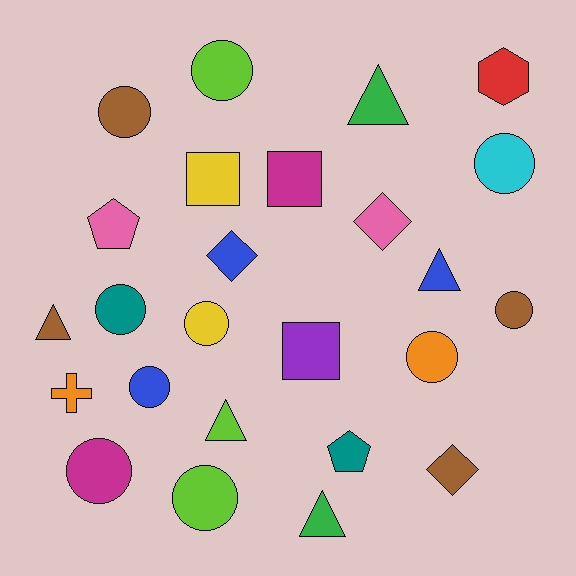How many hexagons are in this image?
There is 1 hexagon.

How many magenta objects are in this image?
There are 2 magenta objects.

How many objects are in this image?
There are 25 objects.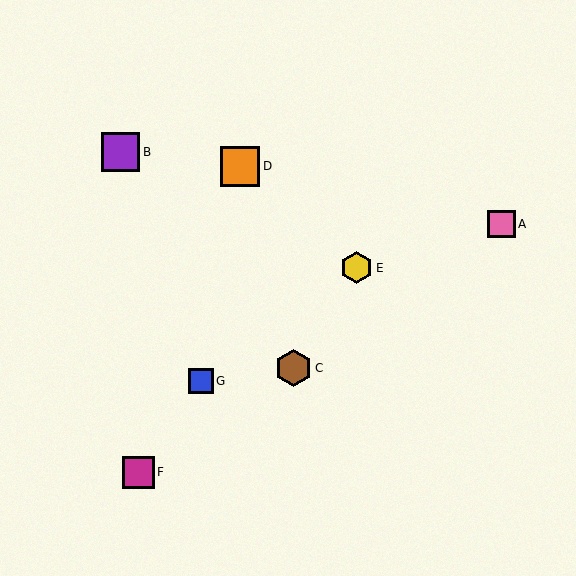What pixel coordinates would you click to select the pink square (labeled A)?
Click at (501, 224) to select the pink square A.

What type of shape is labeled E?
Shape E is a yellow hexagon.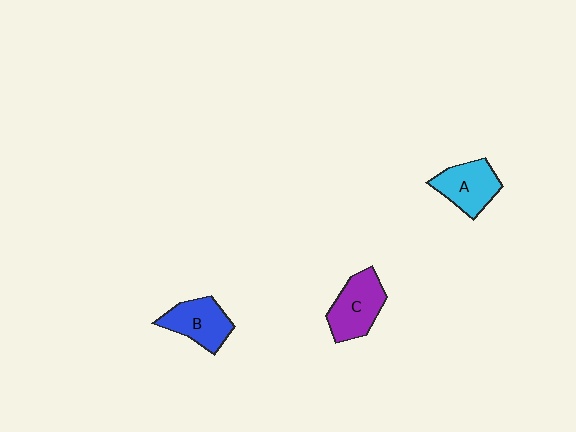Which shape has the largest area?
Shape C (purple).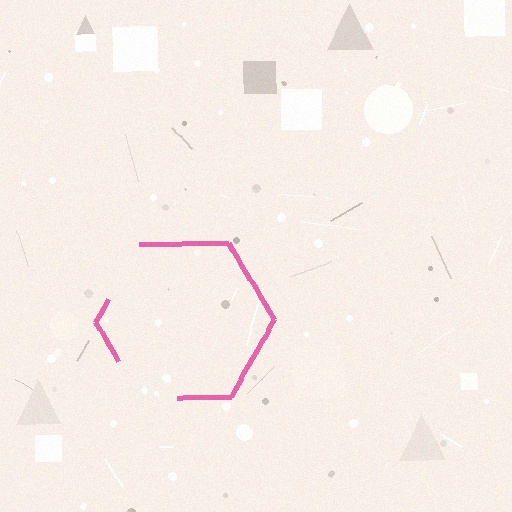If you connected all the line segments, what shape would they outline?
They would outline a hexagon.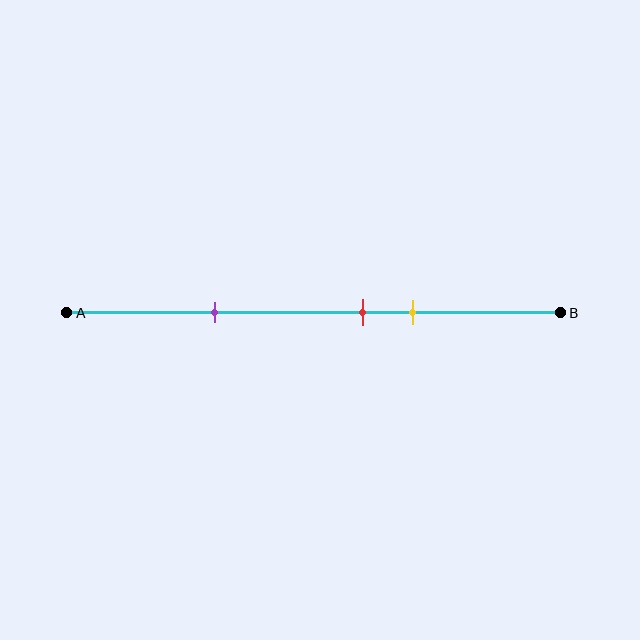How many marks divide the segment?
There are 3 marks dividing the segment.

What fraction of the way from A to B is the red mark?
The red mark is approximately 60% (0.6) of the way from A to B.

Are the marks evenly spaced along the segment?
No, the marks are not evenly spaced.